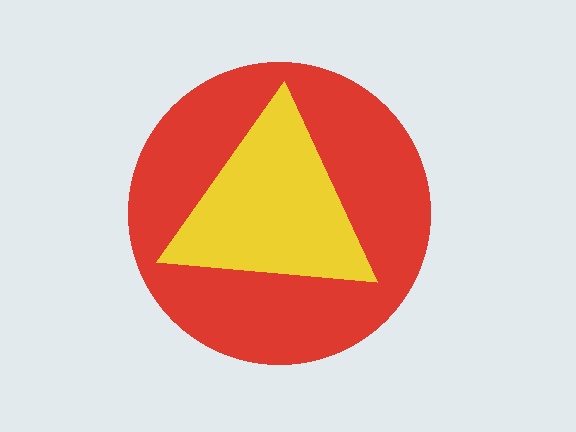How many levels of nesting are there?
2.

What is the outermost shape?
The red circle.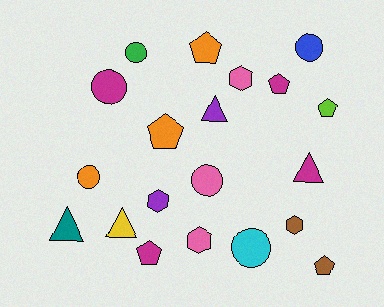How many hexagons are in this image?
There are 4 hexagons.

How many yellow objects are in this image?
There is 1 yellow object.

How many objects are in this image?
There are 20 objects.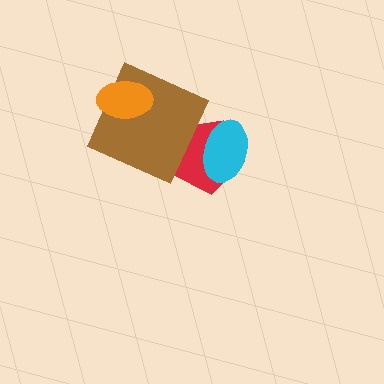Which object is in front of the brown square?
The orange ellipse is in front of the brown square.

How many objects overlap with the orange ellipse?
1 object overlaps with the orange ellipse.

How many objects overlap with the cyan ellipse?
1 object overlaps with the cyan ellipse.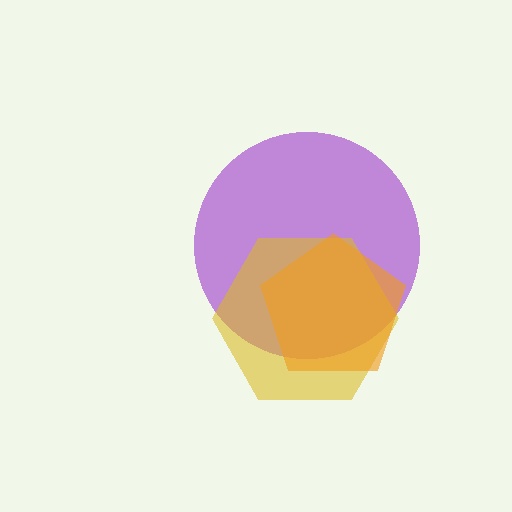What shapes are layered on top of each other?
The layered shapes are: a purple circle, a yellow hexagon, an orange pentagon.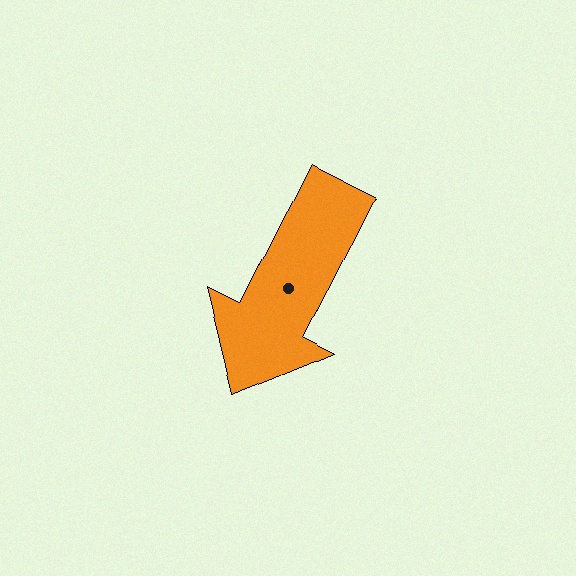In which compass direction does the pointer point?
Southwest.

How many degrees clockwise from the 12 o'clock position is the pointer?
Approximately 207 degrees.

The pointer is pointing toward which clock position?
Roughly 7 o'clock.